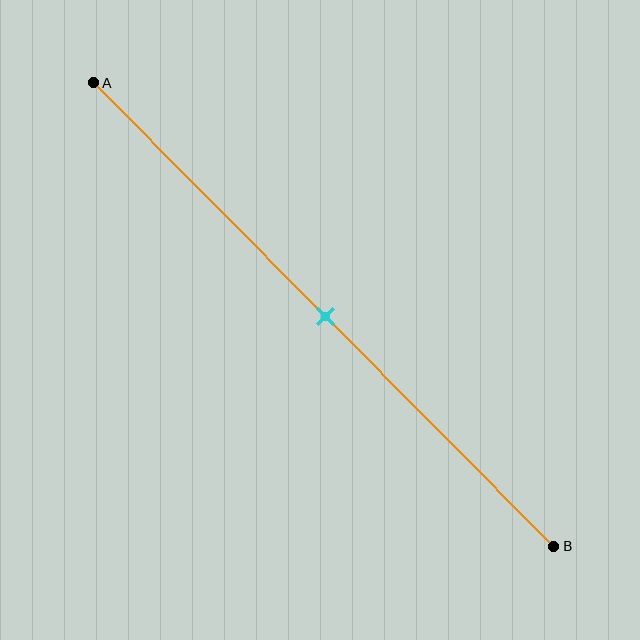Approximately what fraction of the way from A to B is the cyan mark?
The cyan mark is approximately 50% of the way from A to B.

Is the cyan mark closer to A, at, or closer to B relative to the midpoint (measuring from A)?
The cyan mark is approximately at the midpoint of segment AB.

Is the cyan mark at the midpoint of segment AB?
Yes, the mark is approximately at the midpoint.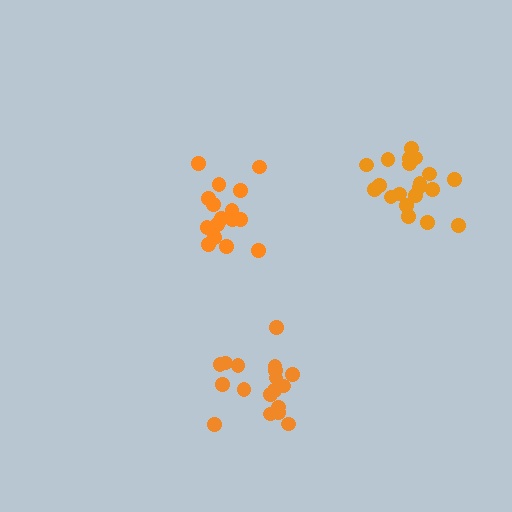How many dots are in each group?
Group 1: 16 dots, Group 2: 18 dots, Group 3: 20 dots (54 total).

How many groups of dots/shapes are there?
There are 3 groups.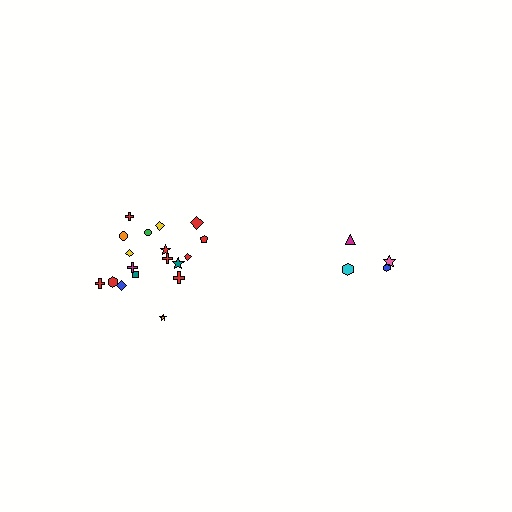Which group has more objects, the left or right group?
The left group.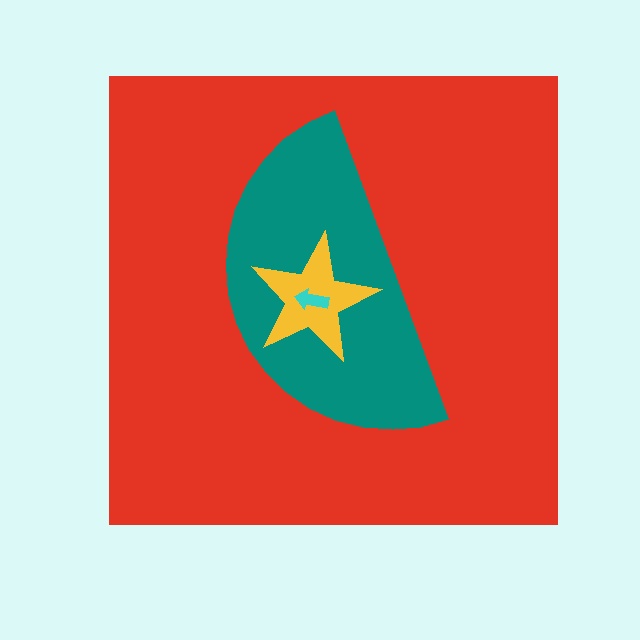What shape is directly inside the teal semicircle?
The yellow star.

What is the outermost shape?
The red square.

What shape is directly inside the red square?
The teal semicircle.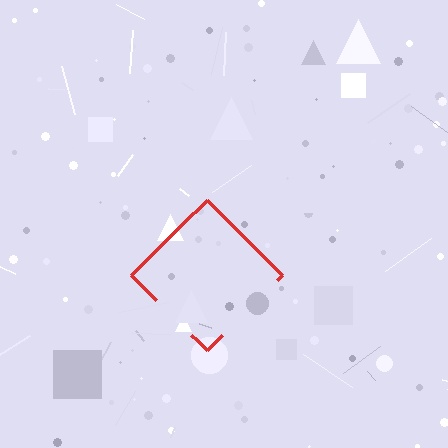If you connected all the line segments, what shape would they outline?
They would outline a diamond.